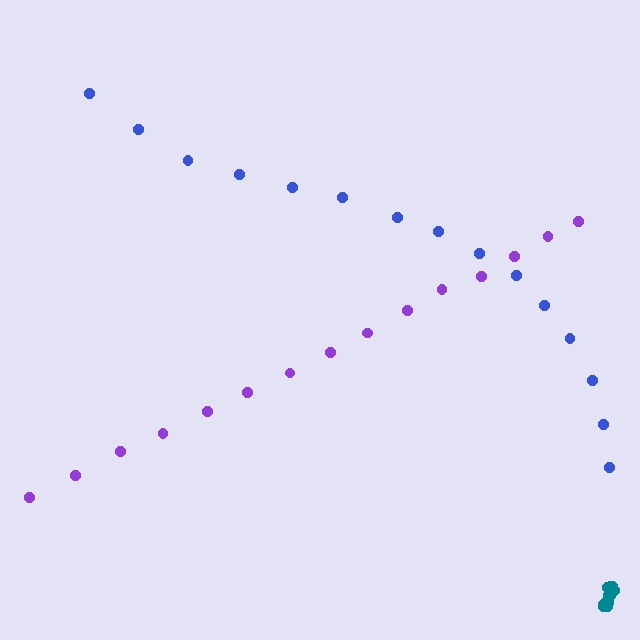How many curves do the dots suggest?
There are 3 distinct paths.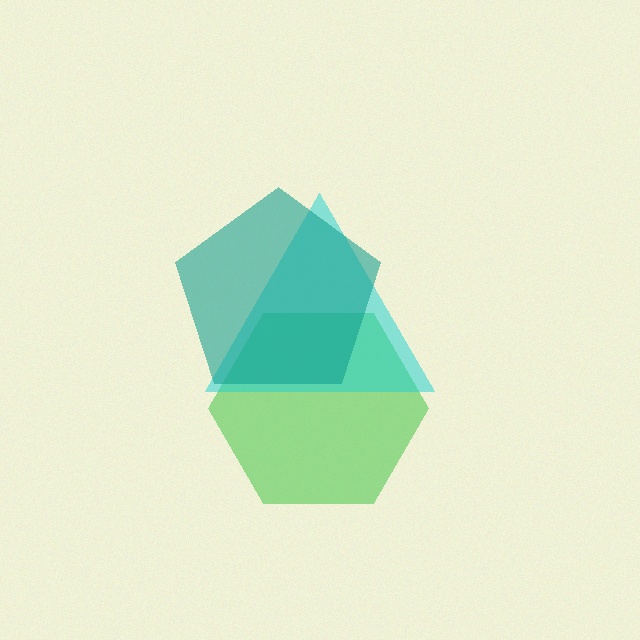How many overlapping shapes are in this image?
There are 3 overlapping shapes in the image.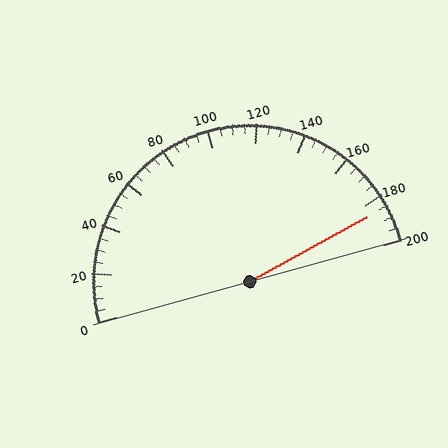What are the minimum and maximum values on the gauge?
The gauge ranges from 0 to 200.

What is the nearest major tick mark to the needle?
The nearest major tick mark is 180.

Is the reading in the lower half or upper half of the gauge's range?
The reading is in the upper half of the range (0 to 200).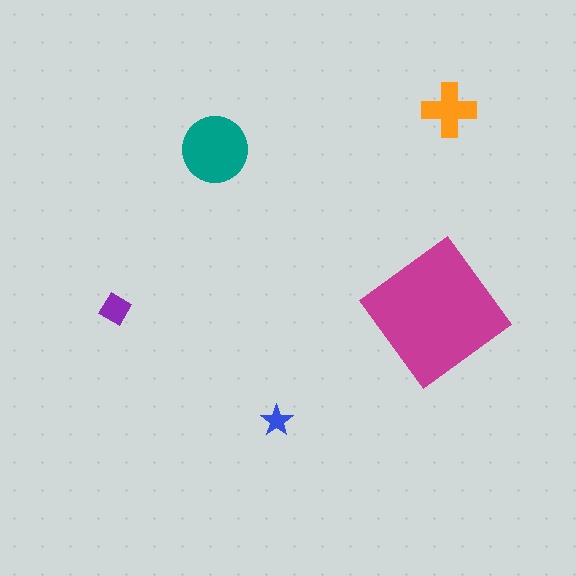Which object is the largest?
The magenta diamond.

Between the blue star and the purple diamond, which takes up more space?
The purple diamond.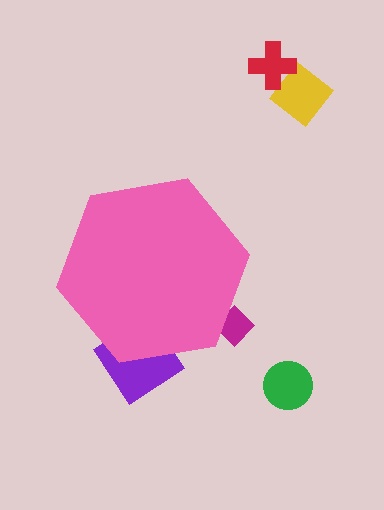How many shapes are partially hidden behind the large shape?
2 shapes are partially hidden.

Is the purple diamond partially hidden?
Yes, the purple diamond is partially hidden behind the pink hexagon.